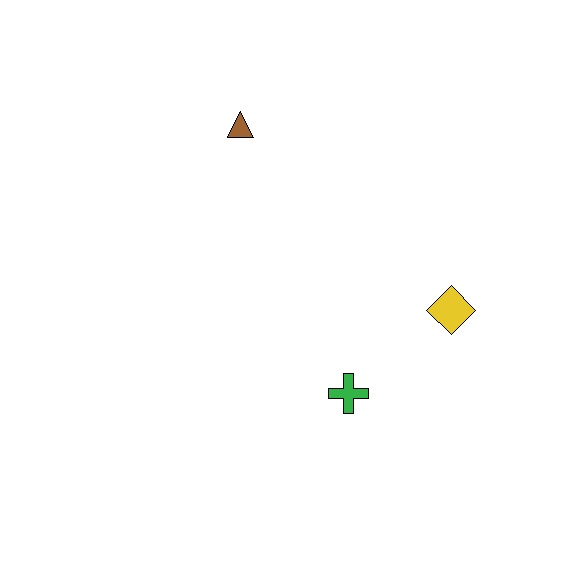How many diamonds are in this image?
There is 1 diamond.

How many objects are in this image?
There are 3 objects.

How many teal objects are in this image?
There are no teal objects.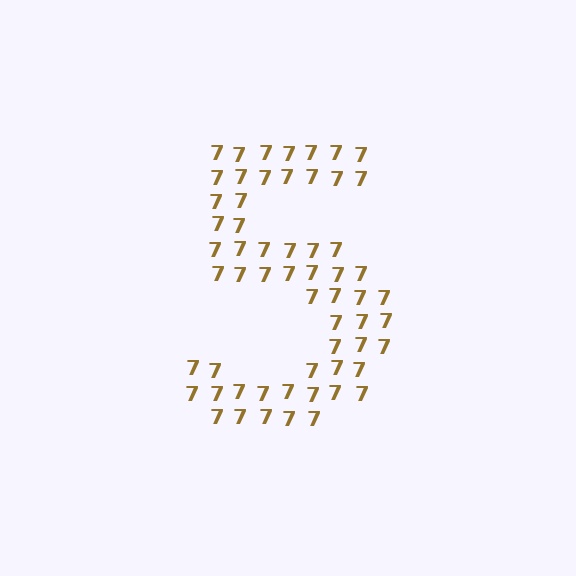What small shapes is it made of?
It is made of small digit 7's.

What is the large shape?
The large shape is the digit 5.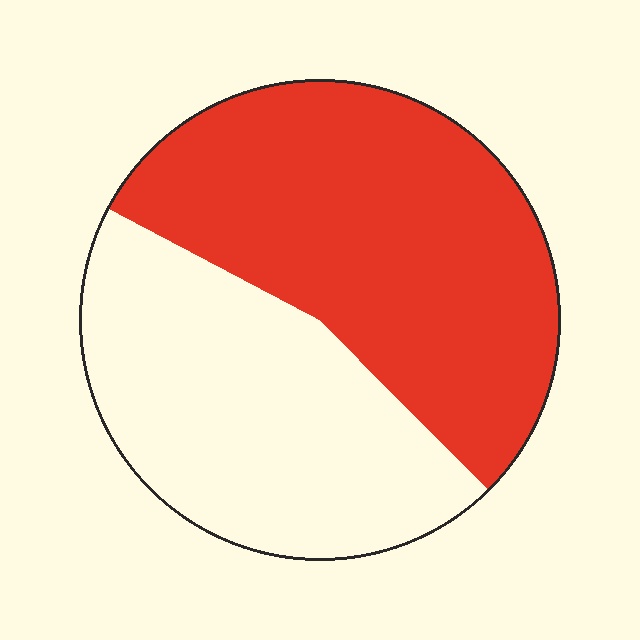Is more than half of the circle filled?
Yes.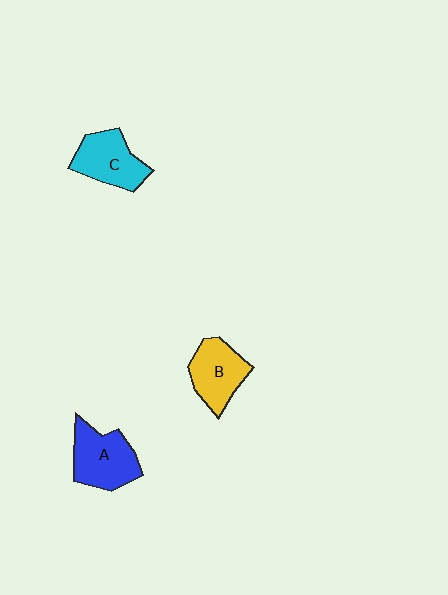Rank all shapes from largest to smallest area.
From largest to smallest: A (blue), C (cyan), B (yellow).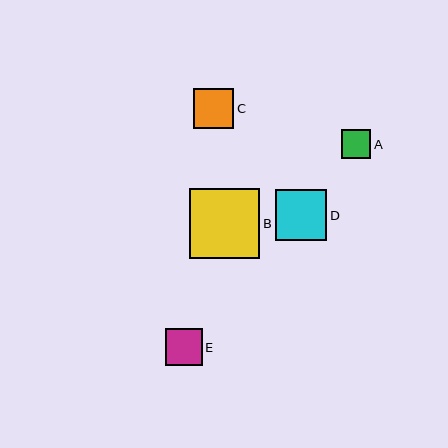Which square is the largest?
Square B is the largest with a size of approximately 70 pixels.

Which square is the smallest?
Square A is the smallest with a size of approximately 29 pixels.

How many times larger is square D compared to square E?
Square D is approximately 1.4 times the size of square E.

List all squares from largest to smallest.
From largest to smallest: B, D, C, E, A.